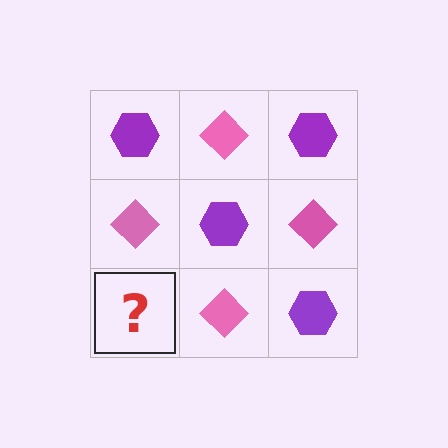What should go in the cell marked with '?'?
The missing cell should contain a purple hexagon.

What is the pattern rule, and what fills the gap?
The rule is that it alternates purple hexagon and pink diamond in a checkerboard pattern. The gap should be filled with a purple hexagon.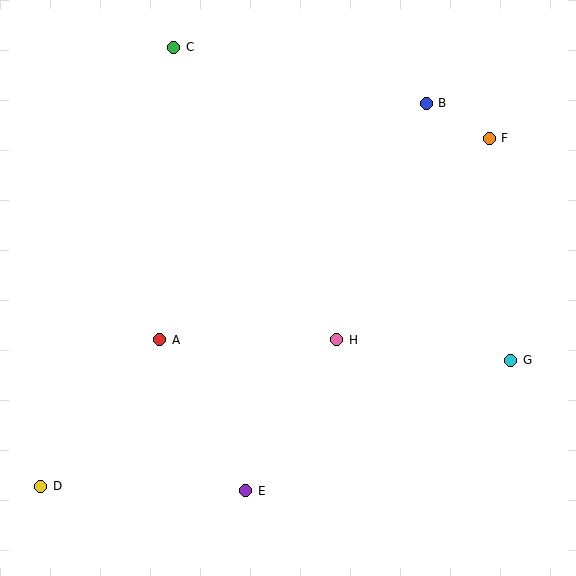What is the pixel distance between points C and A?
The distance between C and A is 293 pixels.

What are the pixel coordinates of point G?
Point G is at (511, 360).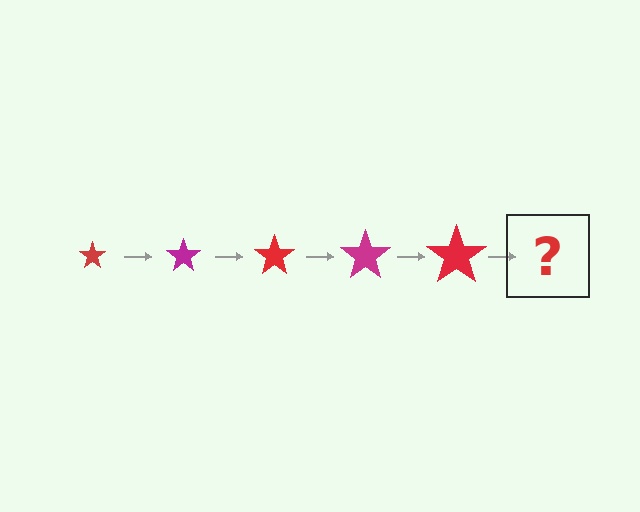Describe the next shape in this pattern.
It should be a magenta star, larger than the previous one.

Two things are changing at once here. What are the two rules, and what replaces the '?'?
The two rules are that the star grows larger each step and the color cycles through red and magenta. The '?' should be a magenta star, larger than the previous one.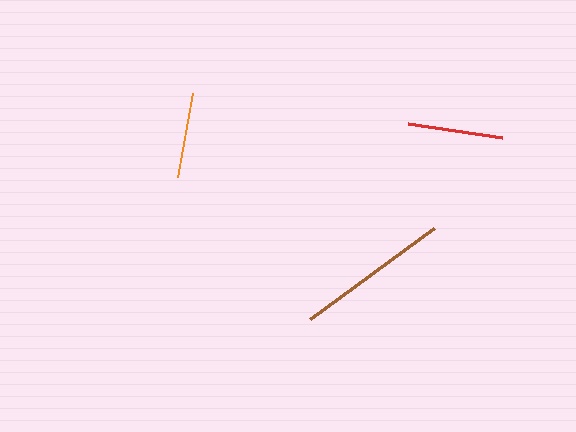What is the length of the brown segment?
The brown segment is approximately 154 pixels long.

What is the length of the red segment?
The red segment is approximately 95 pixels long.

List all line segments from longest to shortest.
From longest to shortest: brown, red, orange.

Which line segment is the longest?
The brown line is the longest at approximately 154 pixels.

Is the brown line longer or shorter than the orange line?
The brown line is longer than the orange line.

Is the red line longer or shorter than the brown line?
The brown line is longer than the red line.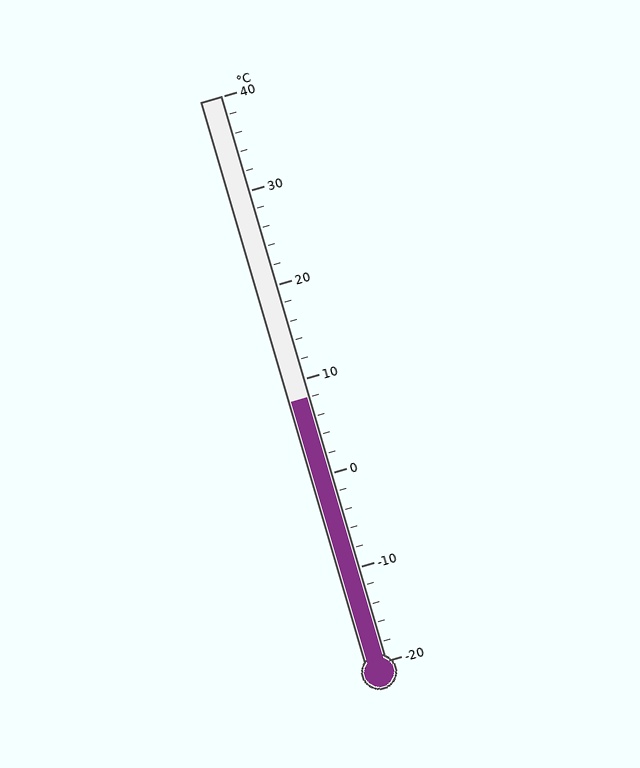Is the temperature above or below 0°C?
The temperature is above 0°C.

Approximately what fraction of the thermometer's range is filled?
The thermometer is filled to approximately 45% of its range.